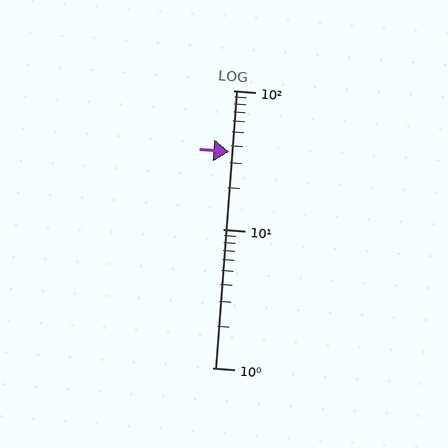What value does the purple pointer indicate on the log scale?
The pointer indicates approximately 36.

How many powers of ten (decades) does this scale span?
The scale spans 2 decades, from 1 to 100.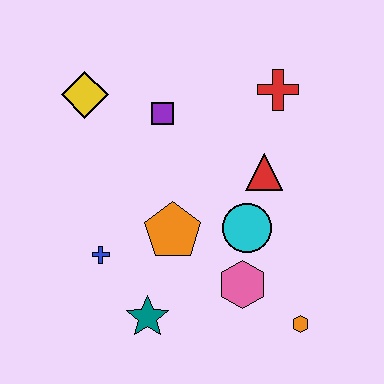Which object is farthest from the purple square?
The orange hexagon is farthest from the purple square.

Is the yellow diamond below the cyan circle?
No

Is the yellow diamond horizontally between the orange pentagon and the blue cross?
No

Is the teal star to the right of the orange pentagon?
No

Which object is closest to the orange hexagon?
The pink hexagon is closest to the orange hexagon.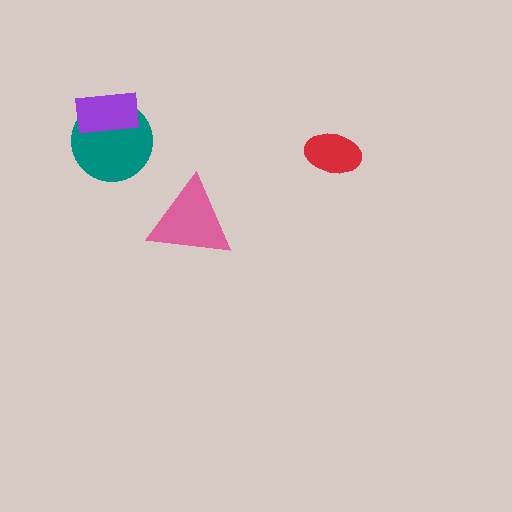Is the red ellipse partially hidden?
No, no other shape covers it.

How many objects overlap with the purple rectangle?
1 object overlaps with the purple rectangle.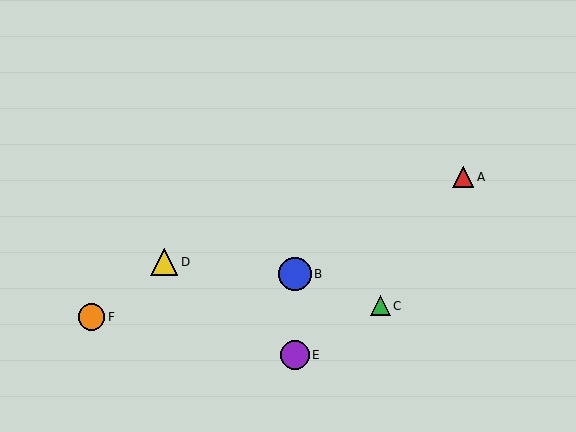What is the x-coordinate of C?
Object C is at x≈380.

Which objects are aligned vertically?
Objects B, E are aligned vertically.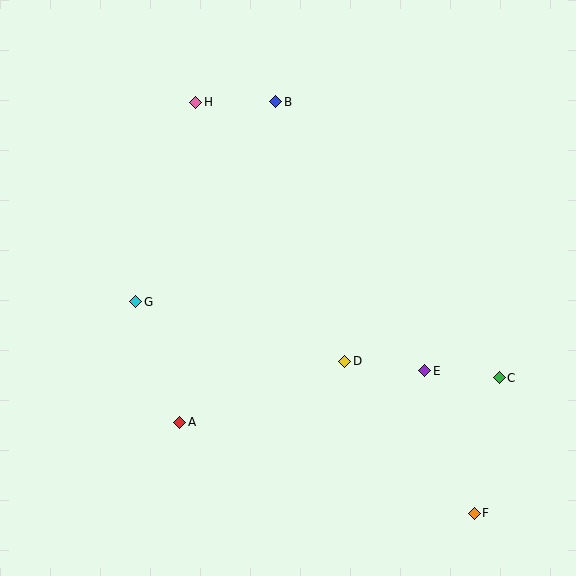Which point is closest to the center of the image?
Point D at (345, 361) is closest to the center.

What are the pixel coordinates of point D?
Point D is at (345, 361).